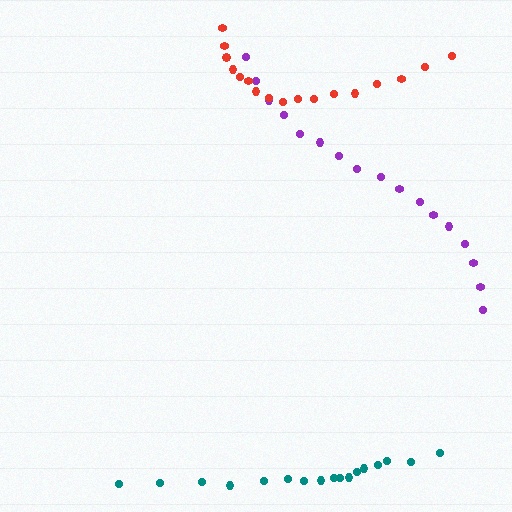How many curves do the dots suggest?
There are 3 distinct paths.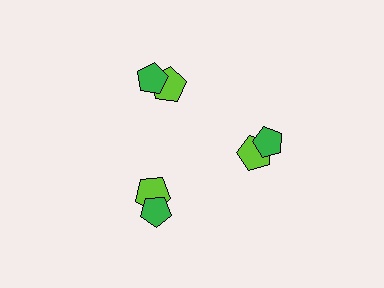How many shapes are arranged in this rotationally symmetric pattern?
There are 6 shapes, arranged in 3 groups of 2.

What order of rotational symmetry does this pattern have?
This pattern has 3-fold rotational symmetry.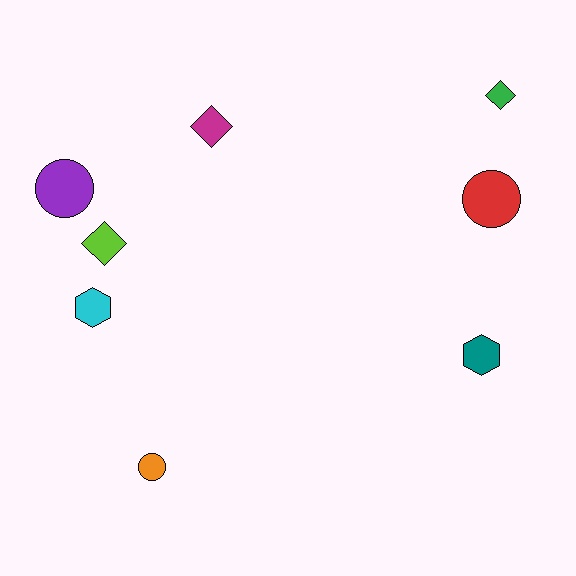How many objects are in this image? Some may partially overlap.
There are 8 objects.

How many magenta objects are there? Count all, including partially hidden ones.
There is 1 magenta object.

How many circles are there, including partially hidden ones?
There are 3 circles.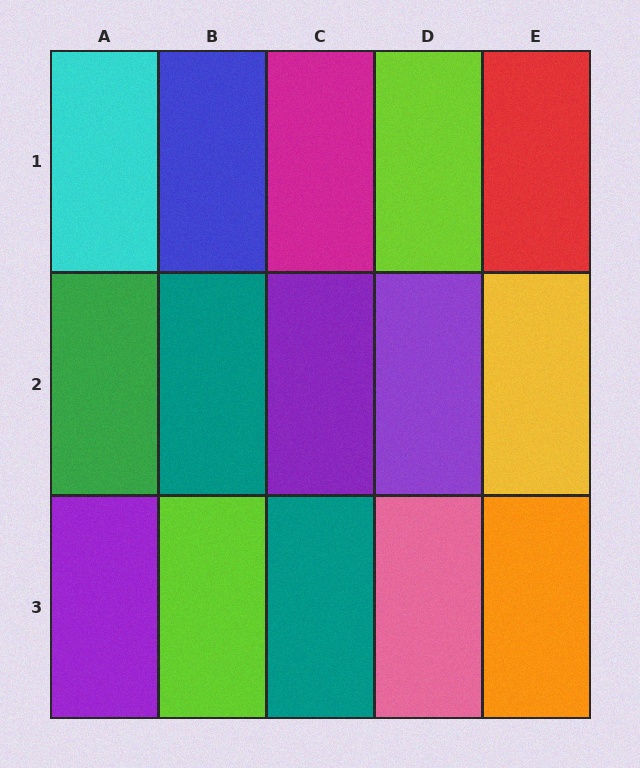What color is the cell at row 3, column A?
Purple.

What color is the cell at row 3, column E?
Orange.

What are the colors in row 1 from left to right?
Cyan, blue, magenta, lime, red.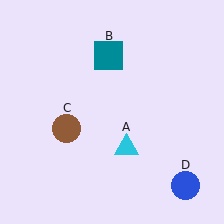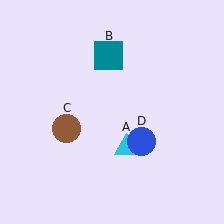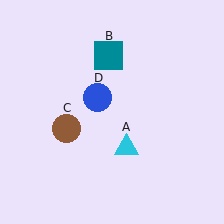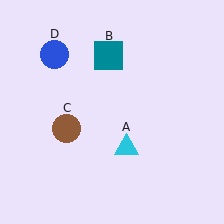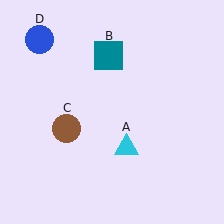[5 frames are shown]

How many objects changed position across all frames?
1 object changed position: blue circle (object D).